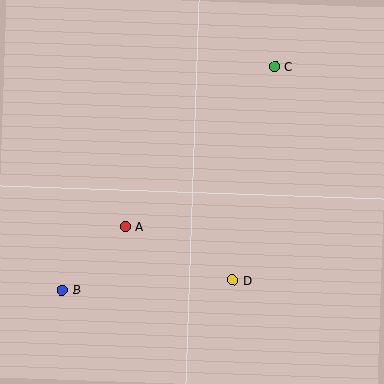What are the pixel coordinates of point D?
Point D is at (233, 280).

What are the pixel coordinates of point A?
Point A is at (125, 226).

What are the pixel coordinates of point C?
Point C is at (275, 67).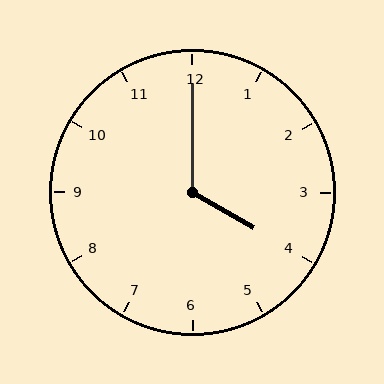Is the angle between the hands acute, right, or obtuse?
It is obtuse.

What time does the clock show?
4:00.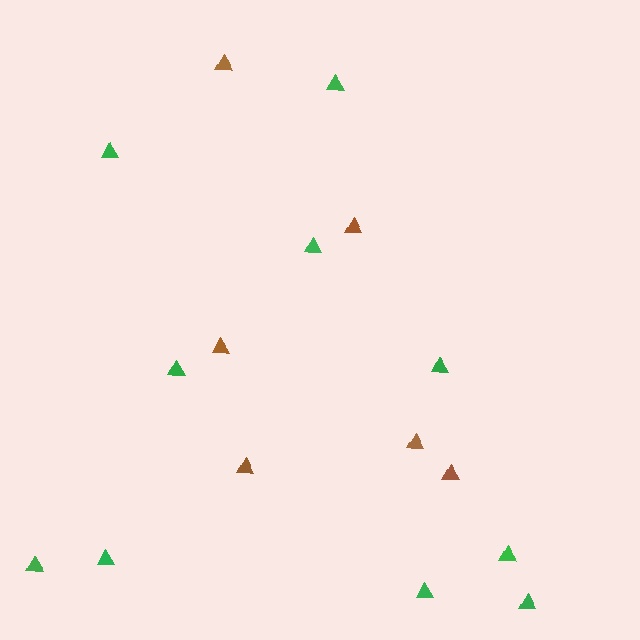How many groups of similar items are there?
There are 2 groups: one group of green triangles (10) and one group of brown triangles (6).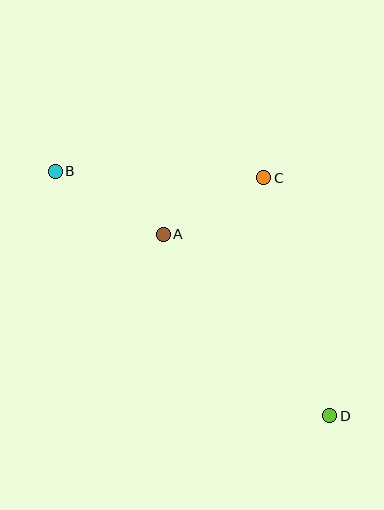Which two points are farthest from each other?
Points B and D are farthest from each other.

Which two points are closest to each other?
Points A and C are closest to each other.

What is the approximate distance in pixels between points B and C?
The distance between B and C is approximately 209 pixels.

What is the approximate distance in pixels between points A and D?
The distance between A and D is approximately 246 pixels.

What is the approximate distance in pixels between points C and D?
The distance between C and D is approximately 247 pixels.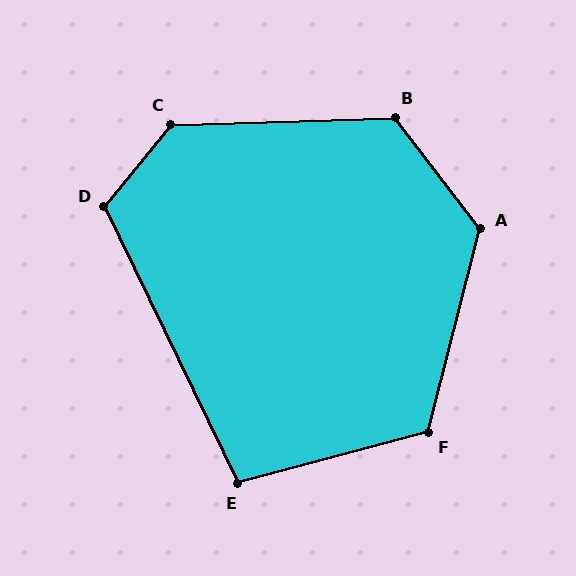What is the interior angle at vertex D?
Approximately 115 degrees (obtuse).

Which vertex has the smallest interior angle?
E, at approximately 101 degrees.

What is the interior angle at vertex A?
Approximately 128 degrees (obtuse).